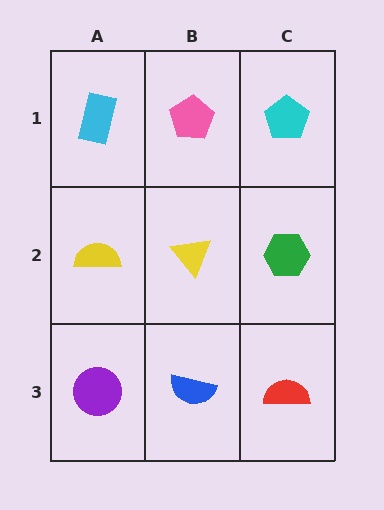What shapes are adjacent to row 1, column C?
A green hexagon (row 2, column C), a pink pentagon (row 1, column B).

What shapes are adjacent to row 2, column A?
A cyan rectangle (row 1, column A), a purple circle (row 3, column A), a yellow triangle (row 2, column B).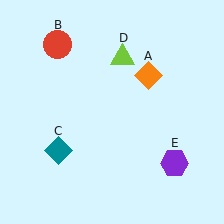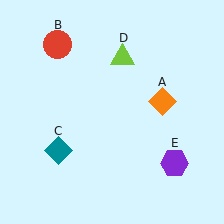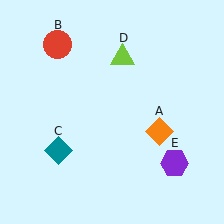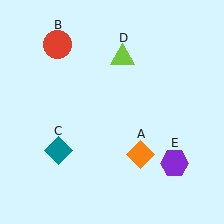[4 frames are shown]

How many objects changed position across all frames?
1 object changed position: orange diamond (object A).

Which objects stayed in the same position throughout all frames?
Red circle (object B) and teal diamond (object C) and lime triangle (object D) and purple hexagon (object E) remained stationary.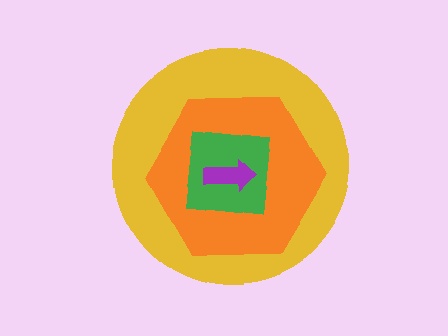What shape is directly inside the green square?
The purple arrow.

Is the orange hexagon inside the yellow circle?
Yes.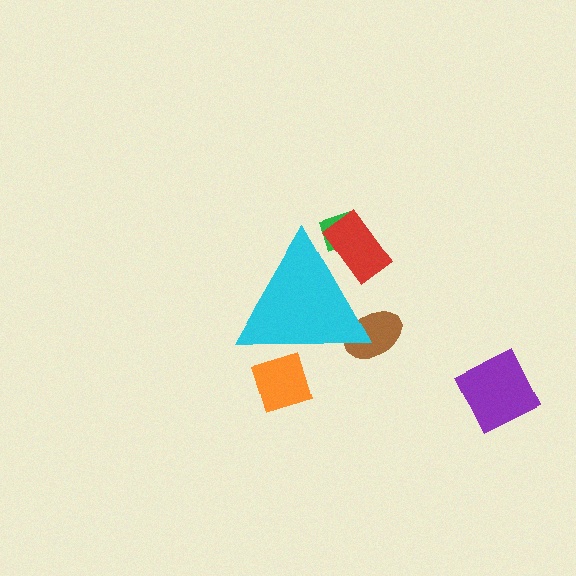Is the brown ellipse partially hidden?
Yes, the brown ellipse is partially hidden behind the cyan triangle.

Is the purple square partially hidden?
No, the purple square is fully visible.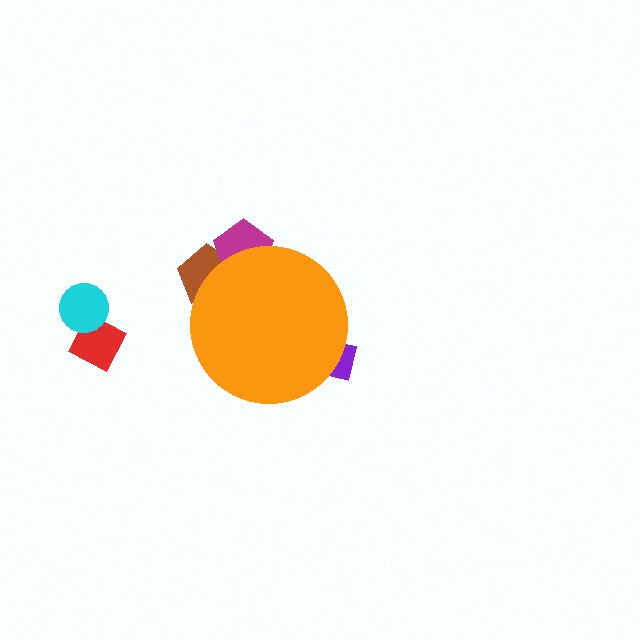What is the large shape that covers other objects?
An orange circle.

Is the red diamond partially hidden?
No, the red diamond is fully visible.